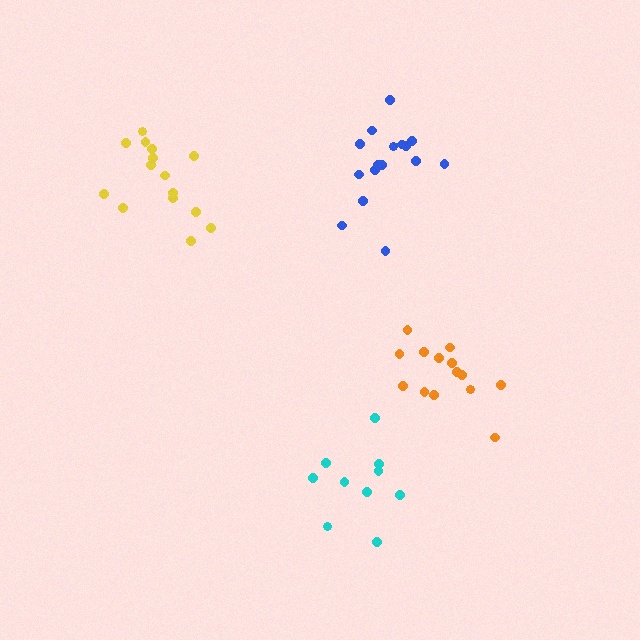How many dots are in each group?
Group 1: 16 dots, Group 2: 14 dots, Group 3: 15 dots, Group 4: 10 dots (55 total).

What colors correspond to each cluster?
The clusters are colored: blue, orange, yellow, cyan.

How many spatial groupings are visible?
There are 4 spatial groupings.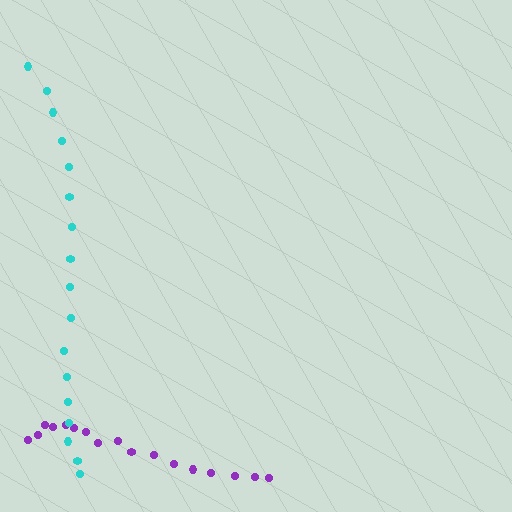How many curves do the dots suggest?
There are 2 distinct paths.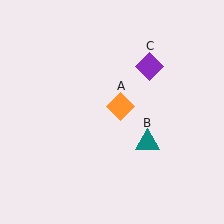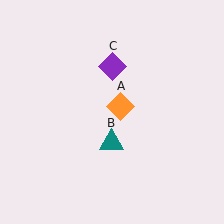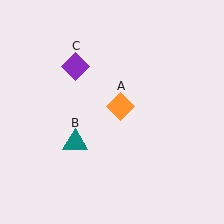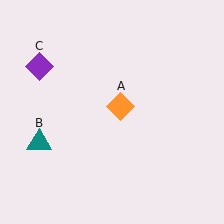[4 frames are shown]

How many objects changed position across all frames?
2 objects changed position: teal triangle (object B), purple diamond (object C).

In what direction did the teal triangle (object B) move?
The teal triangle (object B) moved left.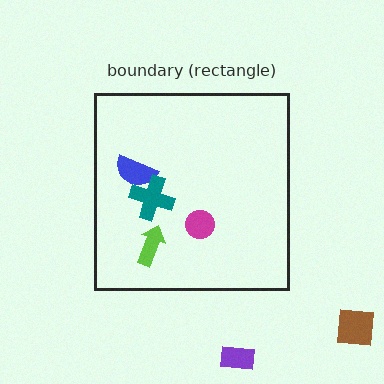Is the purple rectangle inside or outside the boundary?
Outside.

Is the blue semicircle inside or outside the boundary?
Inside.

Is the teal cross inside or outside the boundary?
Inside.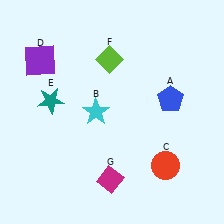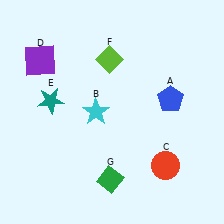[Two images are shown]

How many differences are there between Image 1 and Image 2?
There is 1 difference between the two images.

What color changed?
The diamond (G) changed from magenta in Image 1 to green in Image 2.